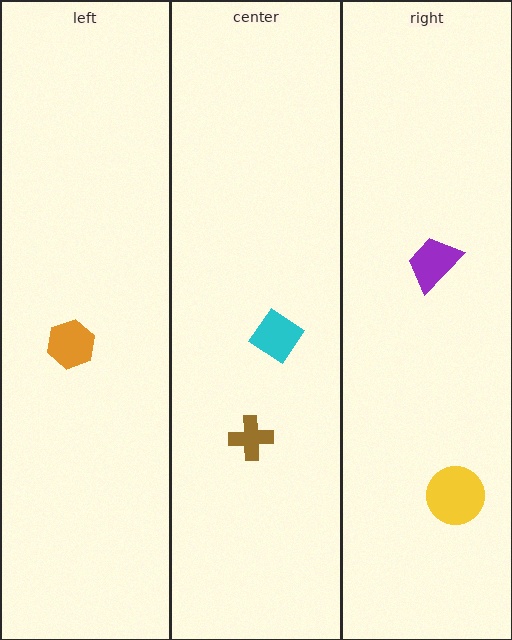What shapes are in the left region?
The orange hexagon.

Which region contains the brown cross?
The center region.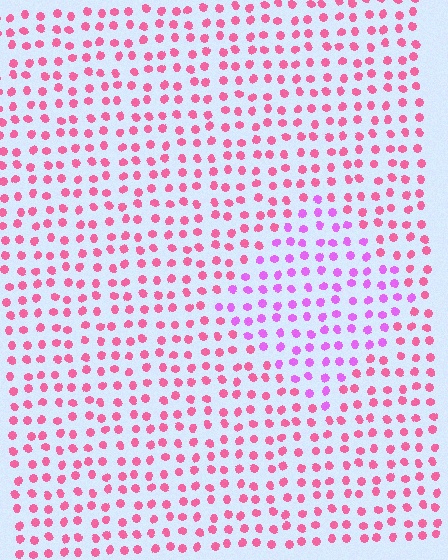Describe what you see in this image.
The image is filled with small pink elements in a uniform arrangement. A diamond-shaped region is visible where the elements are tinted to a slightly different hue, forming a subtle color boundary.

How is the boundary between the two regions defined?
The boundary is defined purely by a slight shift in hue (about 41 degrees). Spacing, size, and orientation are identical on both sides.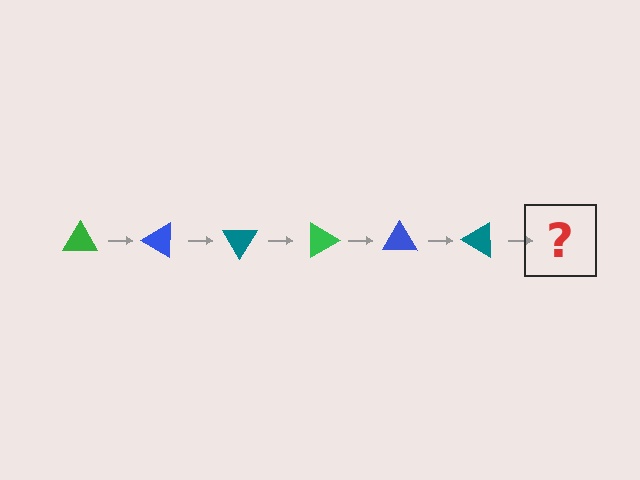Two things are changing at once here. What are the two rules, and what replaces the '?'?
The two rules are that it rotates 30 degrees each step and the color cycles through green, blue, and teal. The '?' should be a green triangle, rotated 180 degrees from the start.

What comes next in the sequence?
The next element should be a green triangle, rotated 180 degrees from the start.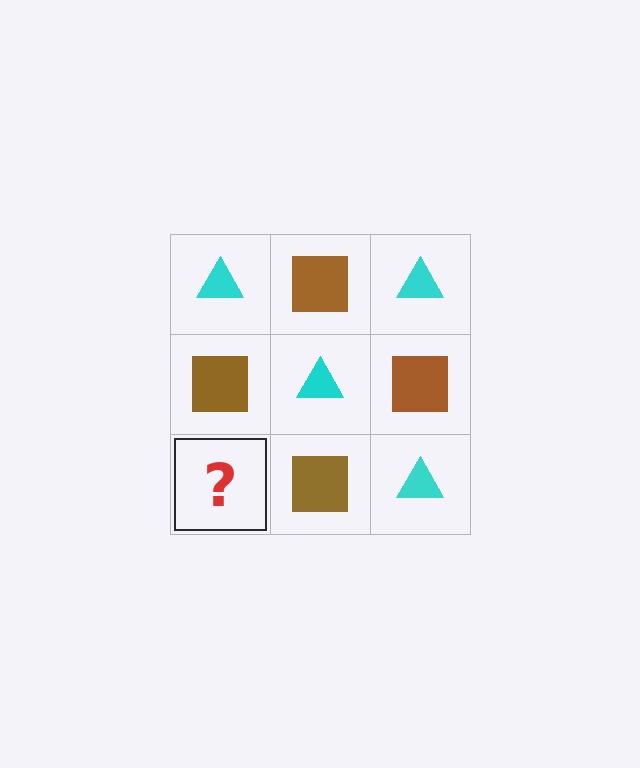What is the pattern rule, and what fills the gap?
The rule is that it alternates cyan triangle and brown square in a checkerboard pattern. The gap should be filled with a cyan triangle.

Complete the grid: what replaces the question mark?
The question mark should be replaced with a cyan triangle.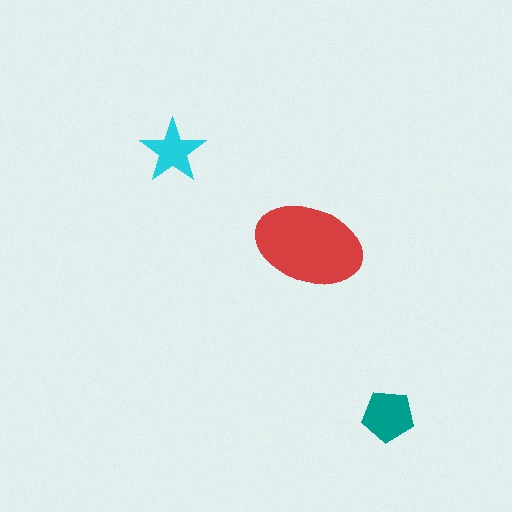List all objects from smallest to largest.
The cyan star, the teal pentagon, the red ellipse.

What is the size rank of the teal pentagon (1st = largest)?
2nd.